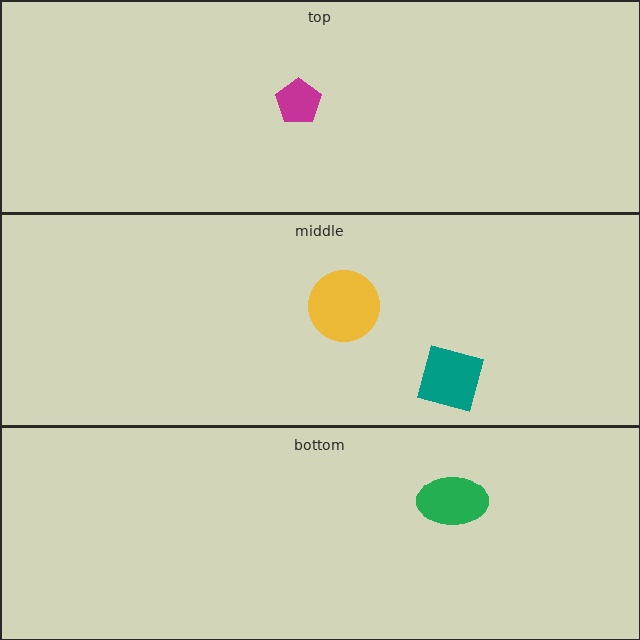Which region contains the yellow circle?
The middle region.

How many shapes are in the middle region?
2.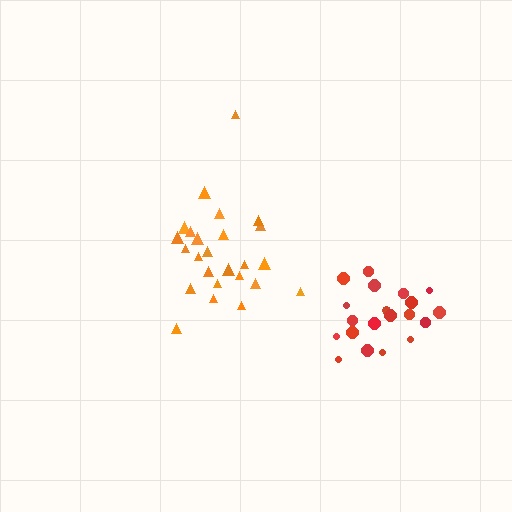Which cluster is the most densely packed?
Red.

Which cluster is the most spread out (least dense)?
Orange.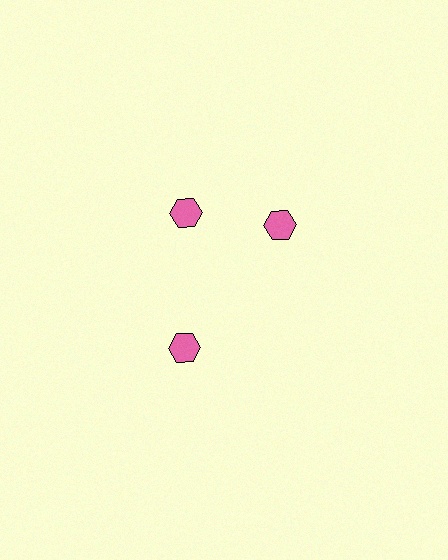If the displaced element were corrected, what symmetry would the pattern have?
It would have 3-fold rotational symmetry — the pattern would map onto itself every 120 degrees.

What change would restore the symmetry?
The symmetry would be restored by rotating it back into even spacing with its neighbors so that all 3 hexagons sit at equal angles and equal distance from the center.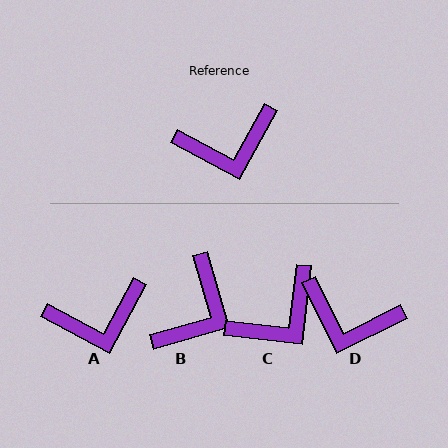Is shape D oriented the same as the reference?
No, it is off by about 35 degrees.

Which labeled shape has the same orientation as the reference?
A.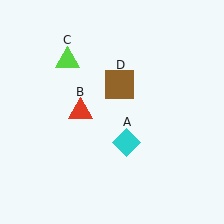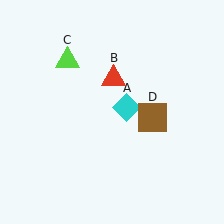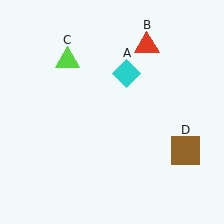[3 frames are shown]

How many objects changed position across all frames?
3 objects changed position: cyan diamond (object A), red triangle (object B), brown square (object D).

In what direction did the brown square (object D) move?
The brown square (object D) moved down and to the right.